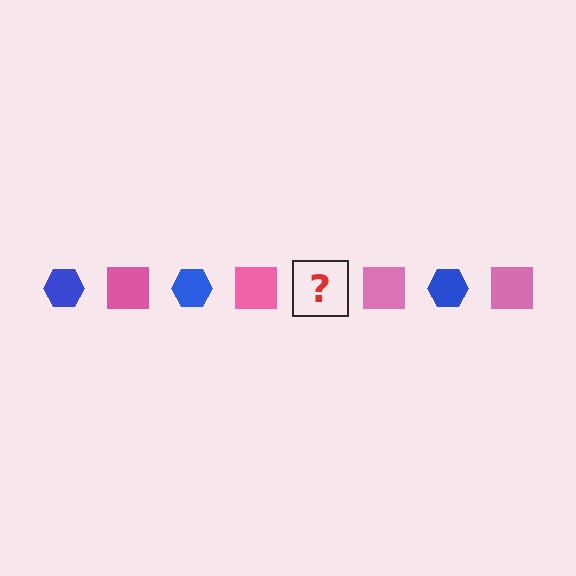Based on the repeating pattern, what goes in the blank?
The blank should be a blue hexagon.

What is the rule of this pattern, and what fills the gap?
The rule is that the pattern alternates between blue hexagon and pink square. The gap should be filled with a blue hexagon.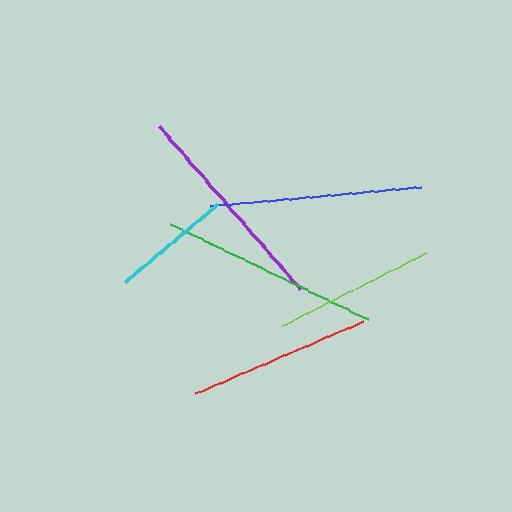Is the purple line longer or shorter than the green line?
The green line is longer than the purple line.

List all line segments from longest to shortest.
From longest to shortest: green, purple, blue, red, lime, cyan.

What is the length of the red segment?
The red segment is approximately 183 pixels long.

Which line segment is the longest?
The green line is the longest at approximately 220 pixels.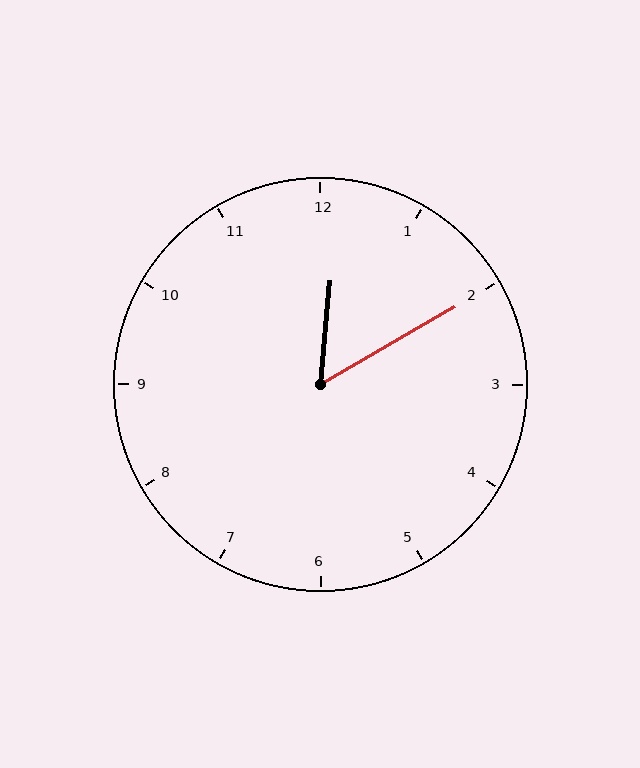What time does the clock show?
12:10.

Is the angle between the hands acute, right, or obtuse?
It is acute.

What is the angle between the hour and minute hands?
Approximately 55 degrees.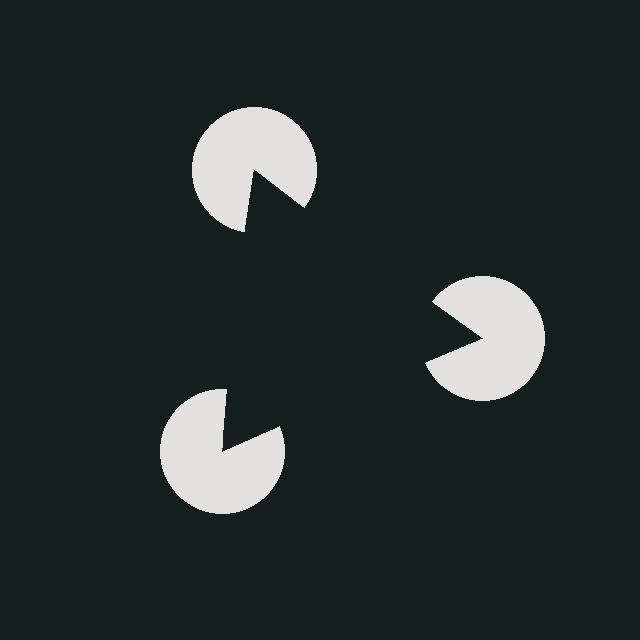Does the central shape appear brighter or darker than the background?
It typically appears slightly darker than the background, even though no actual brightness change is drawn.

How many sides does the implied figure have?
3 sides.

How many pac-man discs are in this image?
There are 3 — one at each vertex of the illusory triangle.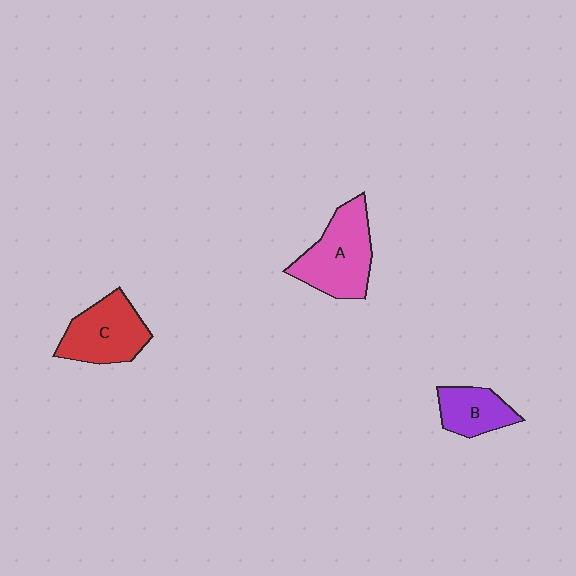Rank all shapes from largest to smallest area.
From largest to smallest: A (pink), C (red), B (purple).